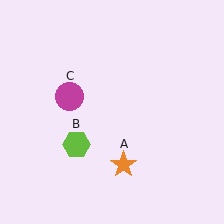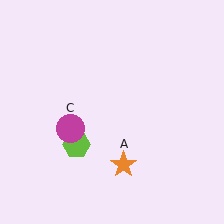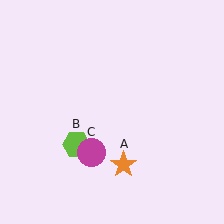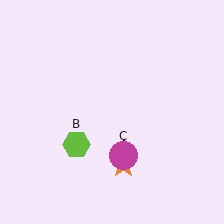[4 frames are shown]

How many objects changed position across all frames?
1 object changed position: magenta circle (object C).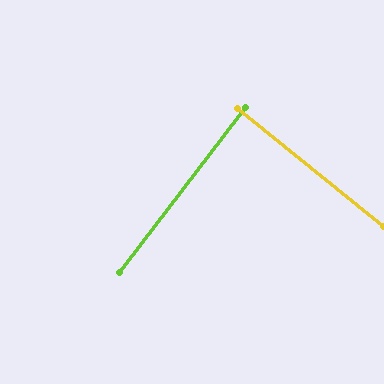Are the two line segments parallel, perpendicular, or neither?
Perpendicular — they meet at approximately 89°.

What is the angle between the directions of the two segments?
Approximately 89 degrees.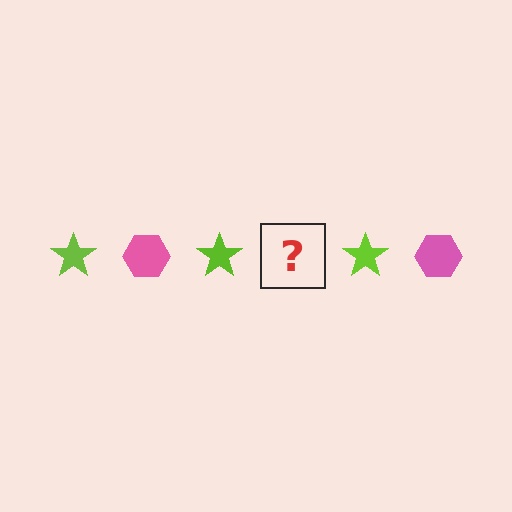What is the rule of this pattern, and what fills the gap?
The rule is that the pattern alternates between lime star and pink hexagon. The gap should be filled with a pink hexagon.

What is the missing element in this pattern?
The missing element is a pink hexagon.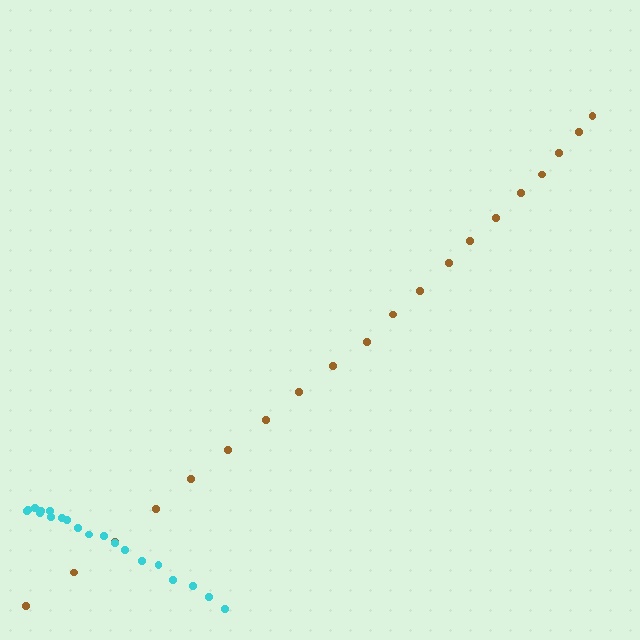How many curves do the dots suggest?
There are 2 distinct paths.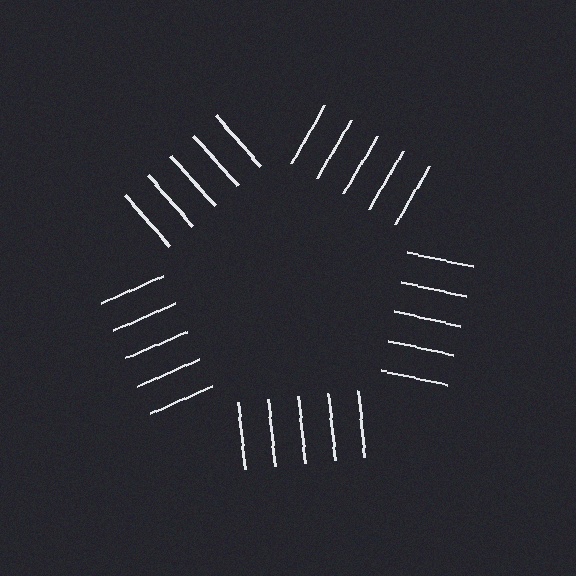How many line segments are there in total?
25 — 5 along each of the 5 edges.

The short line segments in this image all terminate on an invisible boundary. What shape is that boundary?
An illusory pentagon — the line segments terminate on its edges but no continuous stroke is drawn.